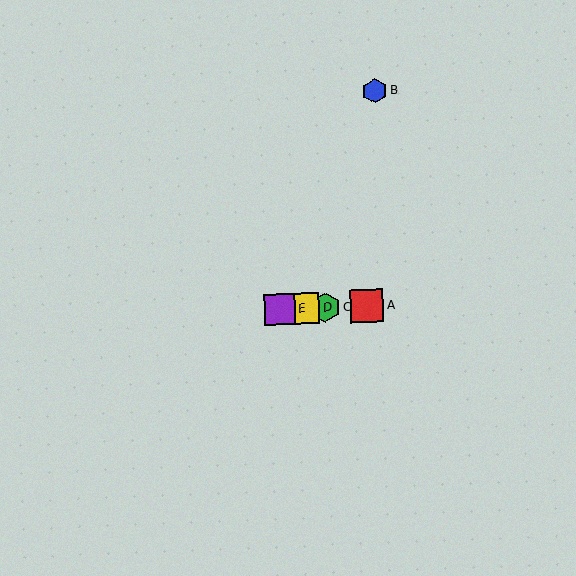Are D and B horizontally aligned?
No, D is at y≈308 and B is at y≈91.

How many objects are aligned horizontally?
4 objects (A, C, D, E) are aligned horizontally.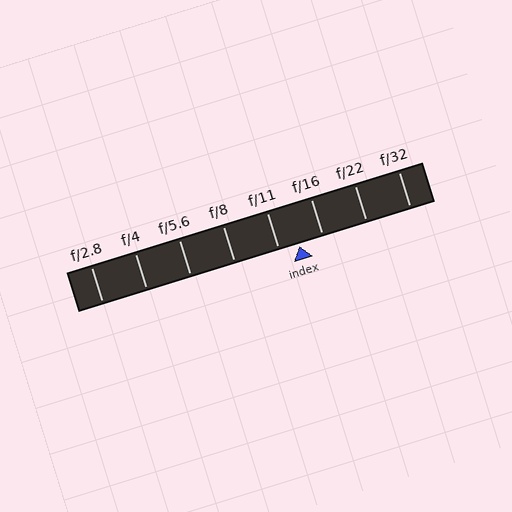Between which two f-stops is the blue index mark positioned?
The index mark is between f/11 and f/16.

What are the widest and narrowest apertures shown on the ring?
The widest aperture shown is f/2.8 and the narrowest is f/32.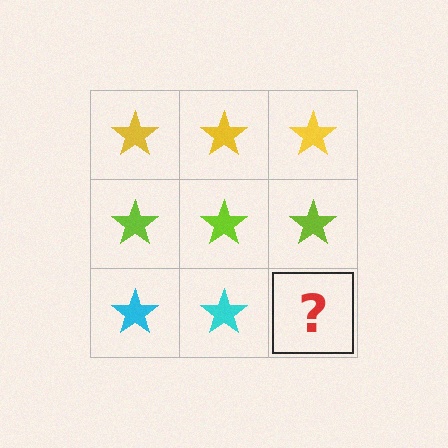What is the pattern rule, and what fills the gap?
The rule is that each row has a consistent color. The gap should be filled with a cyan star.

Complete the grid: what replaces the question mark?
The question mark should be replaced with a cyan star.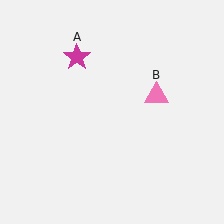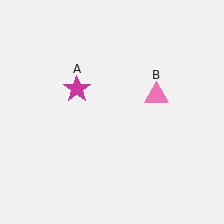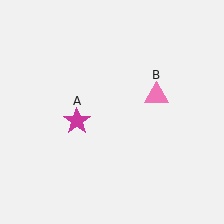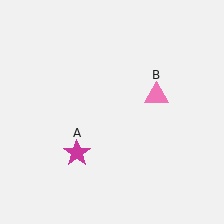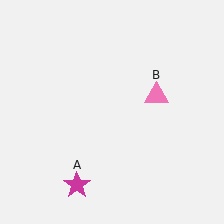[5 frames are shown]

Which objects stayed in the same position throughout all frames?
Pink triangle (object B) remained stationary.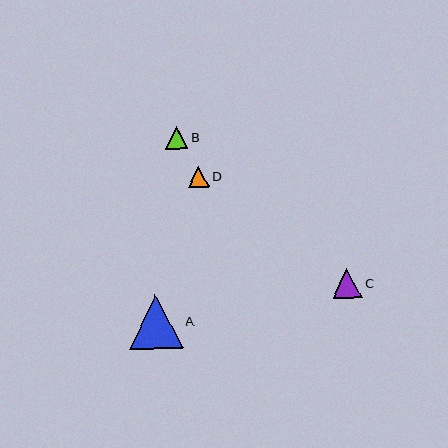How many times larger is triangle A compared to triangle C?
Triangle A is approximately 1.8 times the size of triangle C.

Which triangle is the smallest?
Triangle D is the smallest with a size of approximately 21 pixels.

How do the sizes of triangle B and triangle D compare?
Triangle B and triangle D are approximately the same size.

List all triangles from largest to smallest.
From largest to smallest: A, C, B, D.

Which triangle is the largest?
Triangle A is the largest with a size of approximately 54 pixels.